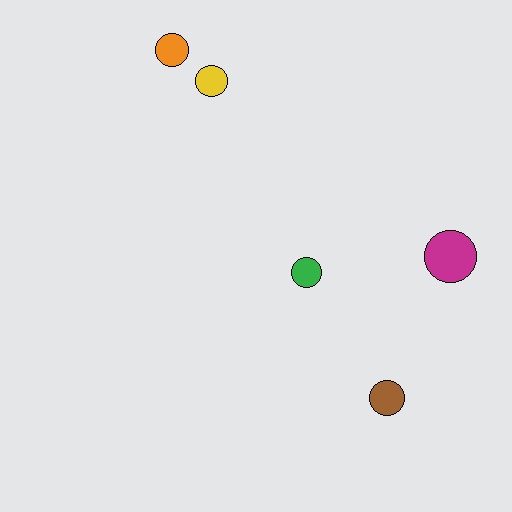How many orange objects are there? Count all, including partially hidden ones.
There is 1 orange object.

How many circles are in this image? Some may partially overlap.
There are 5 circles.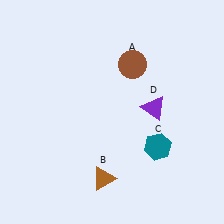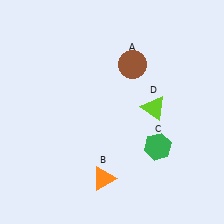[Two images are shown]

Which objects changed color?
B changed from brown to orange. C changed from teal to green. D changed from purple to lime.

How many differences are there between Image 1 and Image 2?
There are 3 differences between the two images.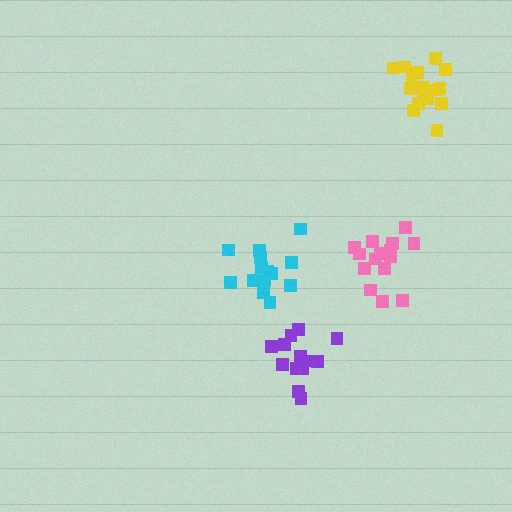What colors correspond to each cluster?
The clusters are colored: purple, pink, cyan, yellow.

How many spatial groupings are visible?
There are 4 spatial groupings.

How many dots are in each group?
Group 1: 13 dots, Group 2: 15 dots, Group 3: 14 dots, Group 4: 16 dots (58 total).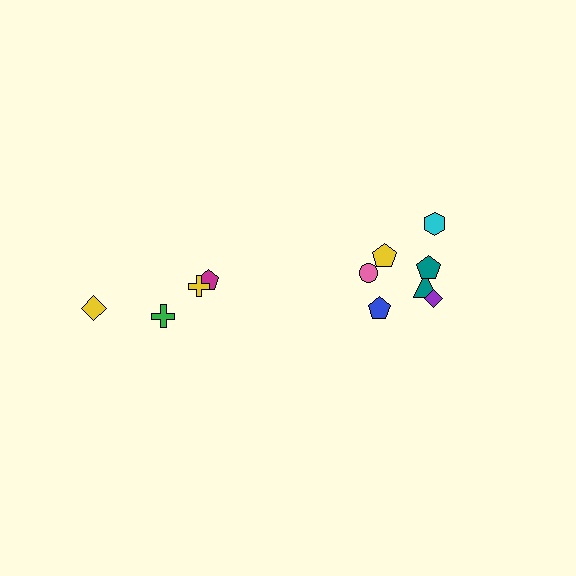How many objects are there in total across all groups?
There are 11 objects.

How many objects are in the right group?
There are 7 objects.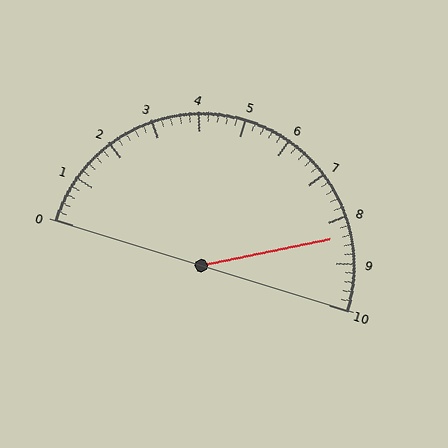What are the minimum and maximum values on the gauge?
The gauge ranges from 0 to 10.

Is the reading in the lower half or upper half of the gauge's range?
The reading is in the upper half of the range (0 to 10).